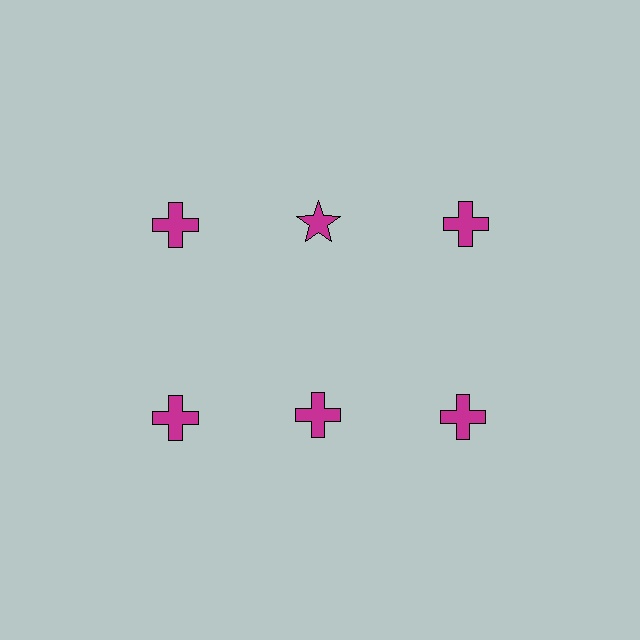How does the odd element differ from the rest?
It has a different shape: star instead of cross.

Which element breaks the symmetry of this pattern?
The magenta star in the top row, second from left column breaks the symmetry. All other shapes are magenta crosses.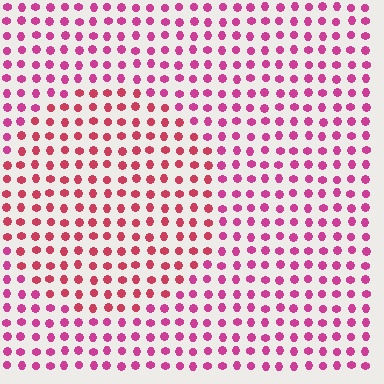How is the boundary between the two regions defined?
The boundary is defined purely by a slight shift in hue (about 25 degrees). Spacing, size, and orientation are identical on both sides.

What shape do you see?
I see a circle.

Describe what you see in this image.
The image is filled with small magenta elements in a uniform arrangement. A circle-shaped region is visible where the elements are tinted to a slightly different hue, forming a subtle color boundary.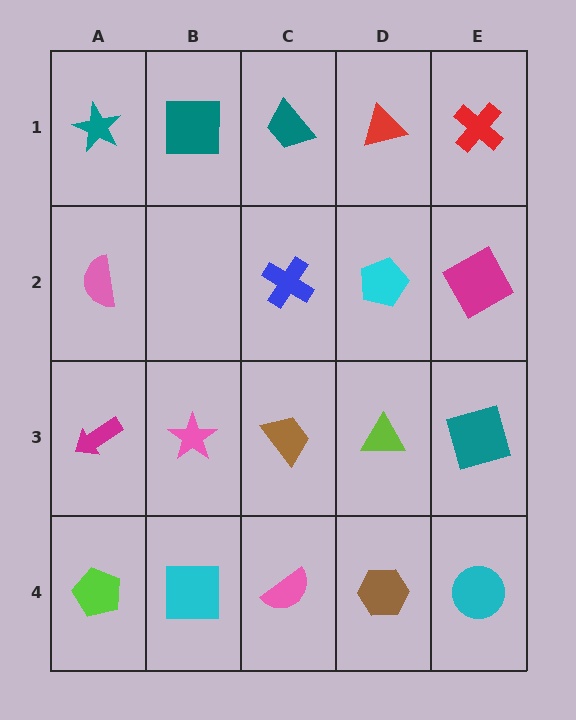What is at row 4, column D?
A brown hexagon.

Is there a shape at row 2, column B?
No, that cell is empty.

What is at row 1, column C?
A teal trapezoid.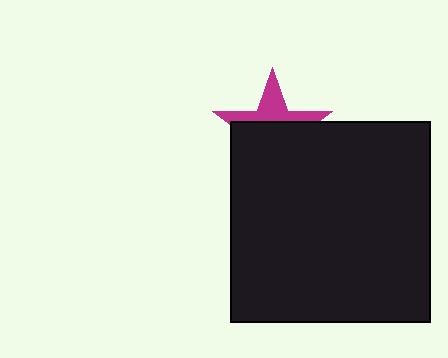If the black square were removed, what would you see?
You would see the complete magenta star.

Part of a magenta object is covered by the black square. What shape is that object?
It is a star.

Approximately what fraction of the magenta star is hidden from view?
Roughly 62% of the magenta star is hidden behind the black square.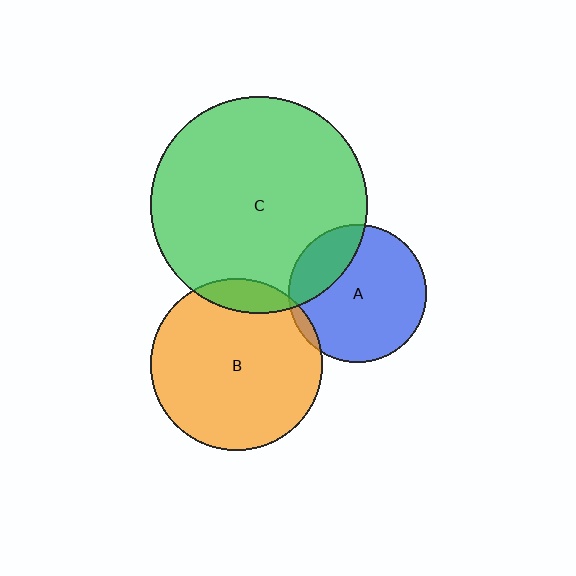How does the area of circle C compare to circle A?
Approximately 2.4 times.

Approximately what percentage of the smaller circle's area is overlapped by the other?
Approximately 5%.